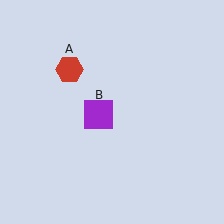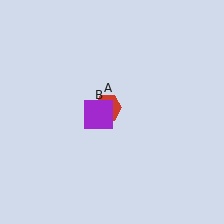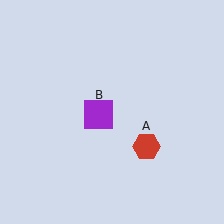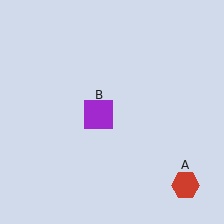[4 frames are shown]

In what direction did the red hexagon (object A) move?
The red hexagon (object A) moved down and to the right.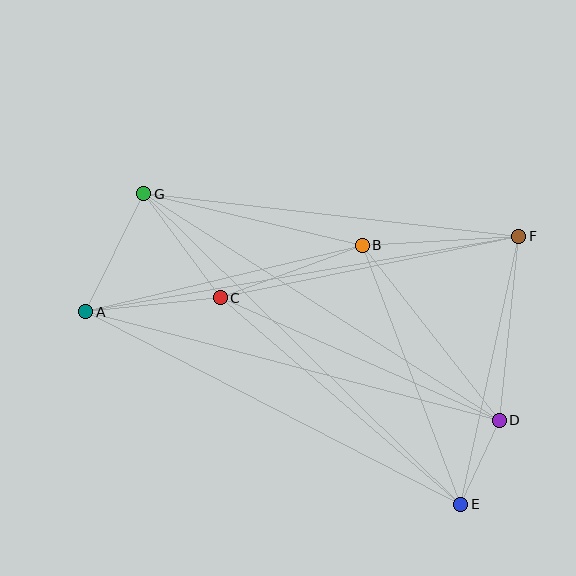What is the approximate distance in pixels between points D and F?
The distance between D and F is approximately 185 pixels.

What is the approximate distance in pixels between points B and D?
The distance between B and D is approximately 223 pixels.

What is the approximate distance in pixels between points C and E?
The distance between C and E is approximately 317 pixels.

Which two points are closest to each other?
Points D and E are closest to each other.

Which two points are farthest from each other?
Points E and G are farthest from each other.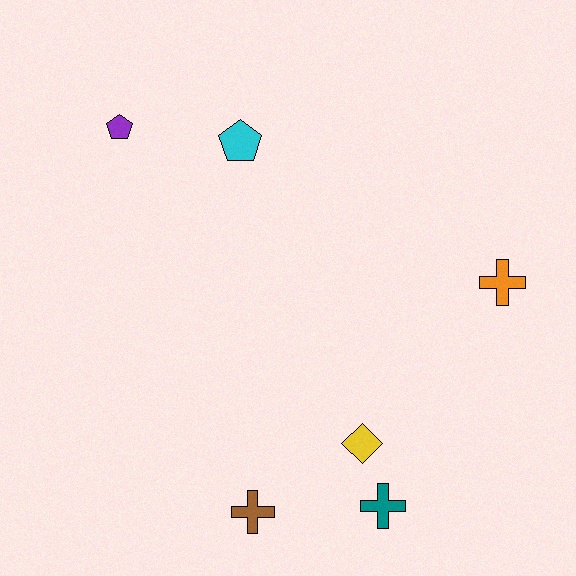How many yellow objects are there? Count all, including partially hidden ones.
There is 1 yellow object.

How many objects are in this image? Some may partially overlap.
There are 6 objects.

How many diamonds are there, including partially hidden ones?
There is 1 diamond.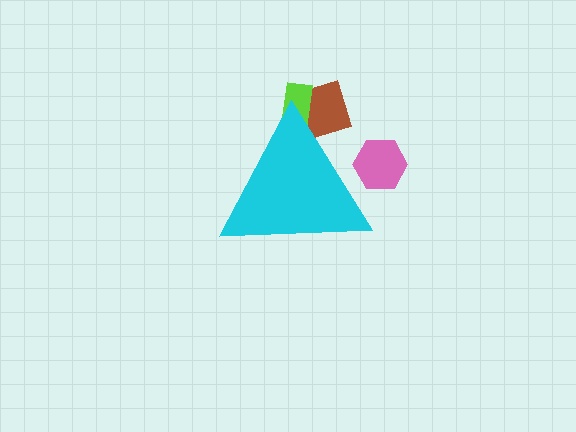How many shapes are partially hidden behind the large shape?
3 shapes are partially hidden.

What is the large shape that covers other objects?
A cyan triangle.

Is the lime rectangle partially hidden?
Yes, the lime rectangle is partially hidden behind the cyan triangle.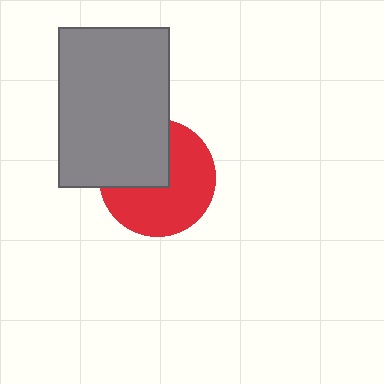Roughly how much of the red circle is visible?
About half of it is visible (roughly 62%).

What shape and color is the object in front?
The object in front is a gray rectangle.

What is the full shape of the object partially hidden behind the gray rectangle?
The partially hidden object is a red circle.